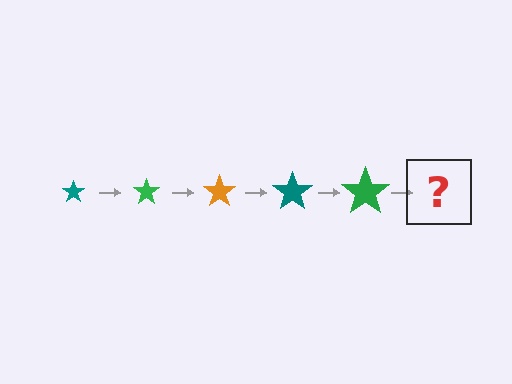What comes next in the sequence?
The next element should be an orange star, larger than the previous one.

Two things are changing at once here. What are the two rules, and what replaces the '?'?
The two rules are that the star grows larger each step and the color cycles through teal, green, and orange. The '?' should be an orange star, larger than the previous one.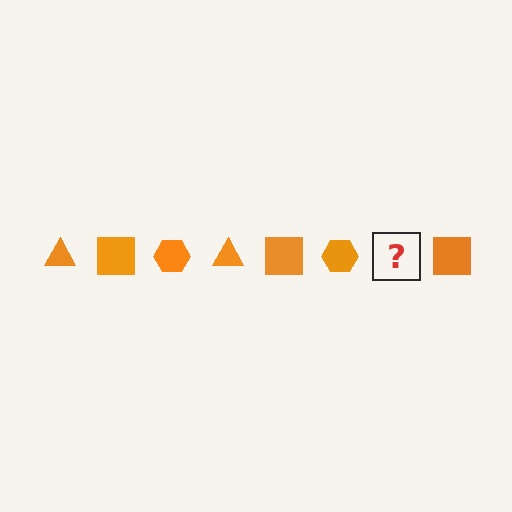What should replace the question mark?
The question mark should be replaced with an orange triangle.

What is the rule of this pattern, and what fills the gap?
The rule is that the pattern cycles through triangle, square, hexagon shapes in orange. The gap should be filled with an orange triangle.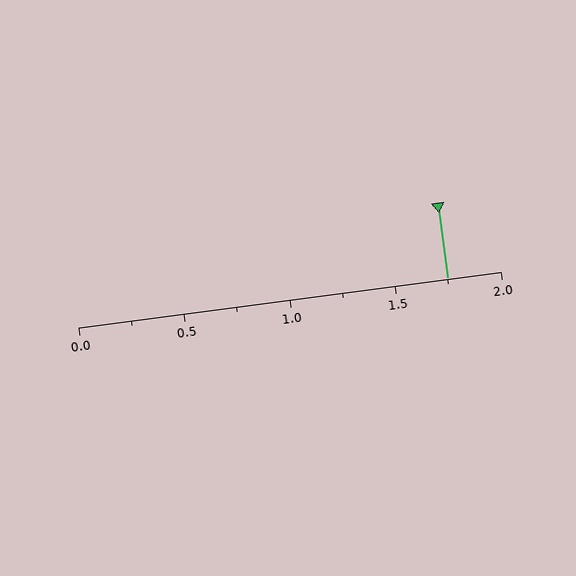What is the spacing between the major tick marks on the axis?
The major ticks are spaced 0.5 apart.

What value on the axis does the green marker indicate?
The marker indicates approximately 1.75.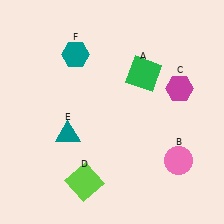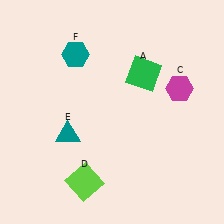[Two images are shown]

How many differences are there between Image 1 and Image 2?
There is 1 difference between the two images.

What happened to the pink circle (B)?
The pink circle (B) was removed in Image 2. It was in the bottom-right area of Image 1.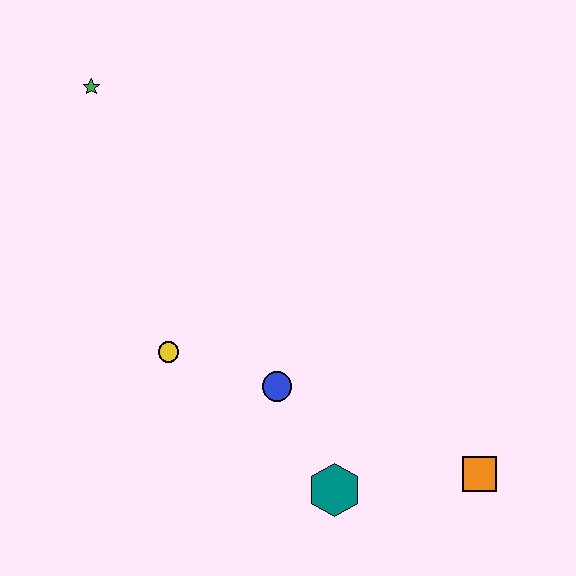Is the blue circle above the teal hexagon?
Yes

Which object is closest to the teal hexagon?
The blue circle is closest to the teal hexagon.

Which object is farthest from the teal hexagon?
The green star is farthest from the teal hexagon.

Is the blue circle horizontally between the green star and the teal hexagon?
Yes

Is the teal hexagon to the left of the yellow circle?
No